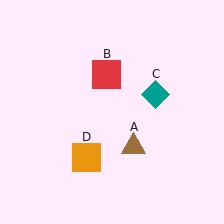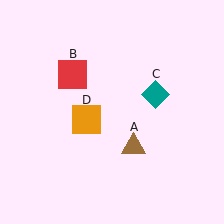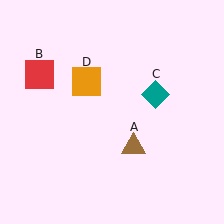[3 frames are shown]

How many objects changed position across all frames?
2 objects changed position: red square (object B), orange square (object D).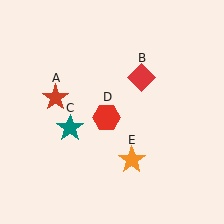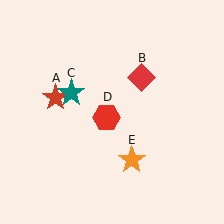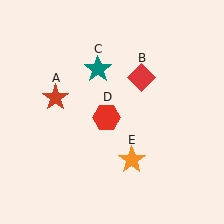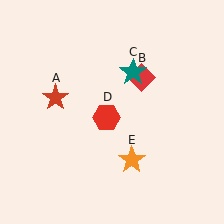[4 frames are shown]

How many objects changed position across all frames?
1 object changed position: teal star (object C).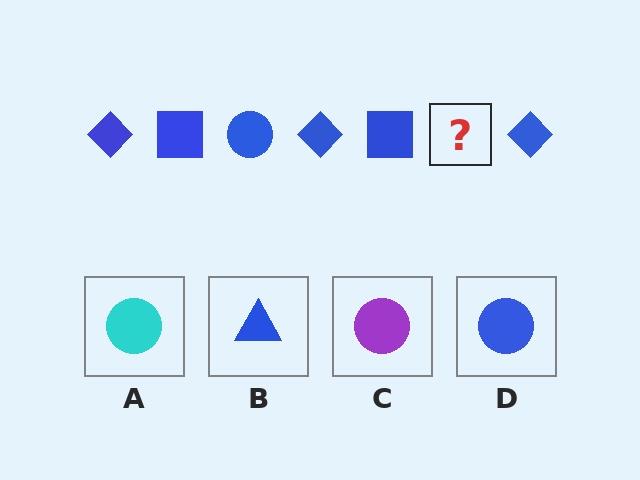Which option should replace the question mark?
Option D.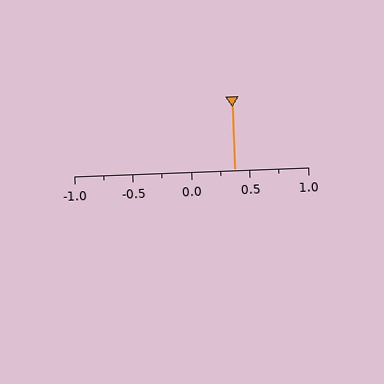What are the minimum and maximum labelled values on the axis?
The axis runs from -1.0 to 1.0.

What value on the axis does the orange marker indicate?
The marker indicates approximately 0.38.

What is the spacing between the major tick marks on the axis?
The major ticks are spaced 0.5 apart.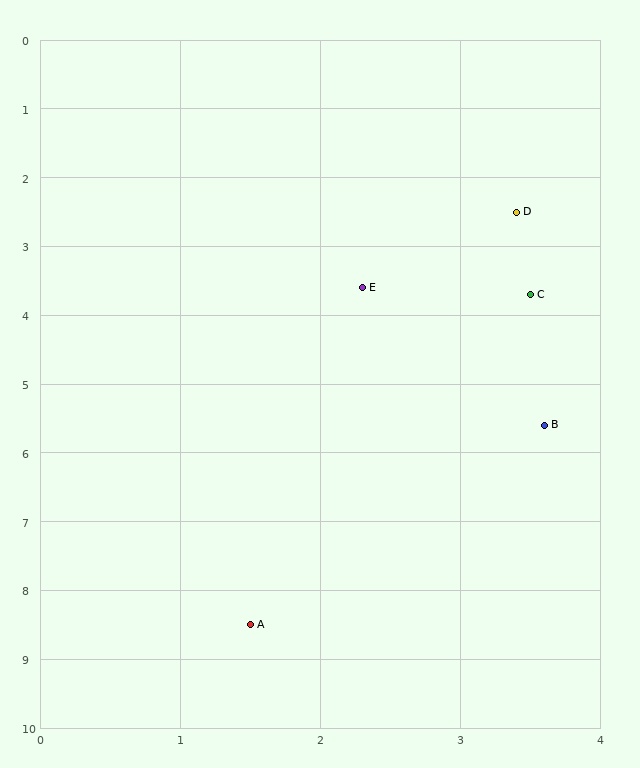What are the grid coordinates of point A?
Point A is at approximately (1.5, 8.5).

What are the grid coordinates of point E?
Point E is at approximately (2.3, 3.6).